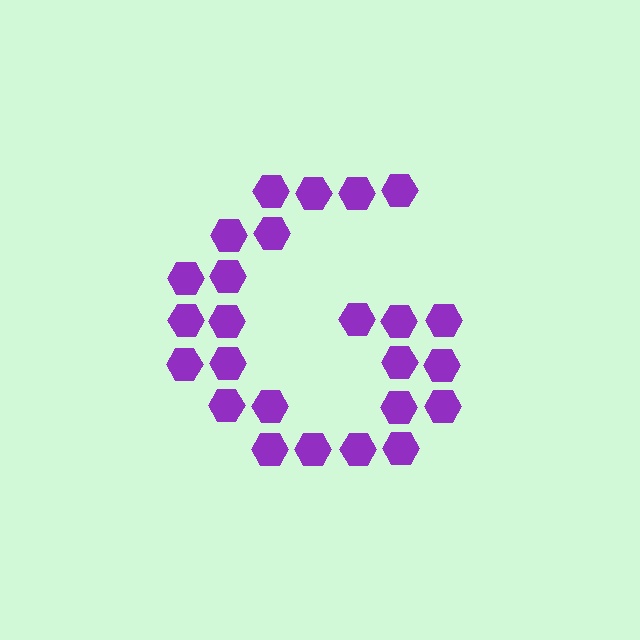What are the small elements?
The small elements are hexagons.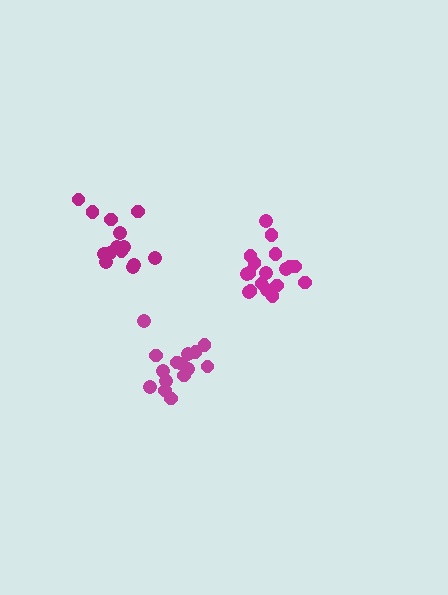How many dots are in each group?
Group 1: 14 dots, Group 2: 18 dots, Group 3: 15 dots (47 total).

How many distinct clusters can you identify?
There are 3 distinct clusters.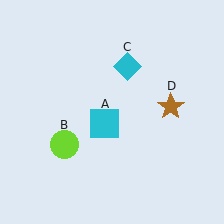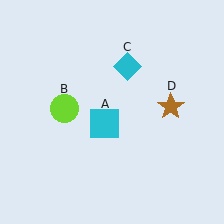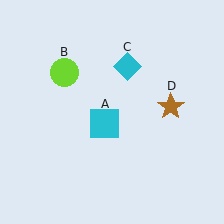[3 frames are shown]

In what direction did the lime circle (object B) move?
The lime circle (object B) moved up.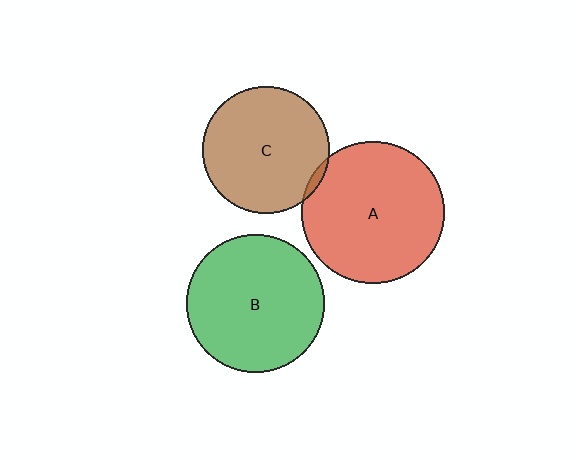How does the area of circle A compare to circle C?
Approximately 1.3 times.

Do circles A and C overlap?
Yes.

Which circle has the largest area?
Circle A (red).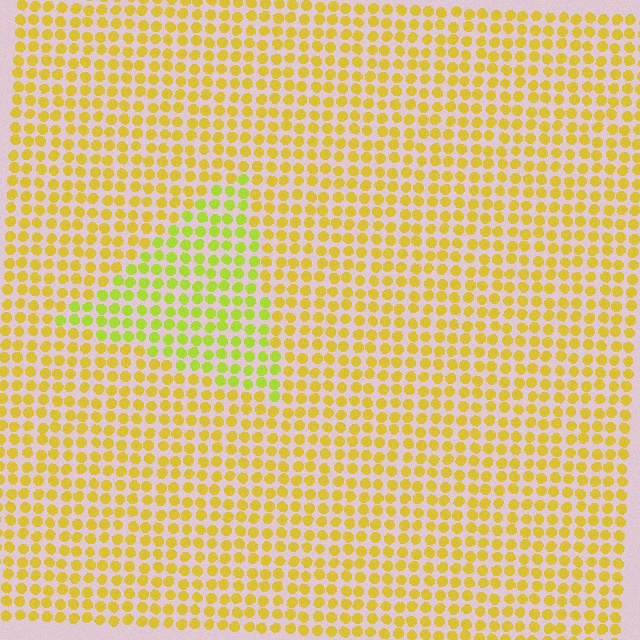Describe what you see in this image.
The image is filled with small yellow elements in a uniform arrangement. A triangle-shaped region is visible where the elements are tinted to a slightly different hue, forming a subtle color boundary.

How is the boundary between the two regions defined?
The boundary is defined purely by a slight shift in hue (about 28 degrees). Spacing, size, and orientation are identical on both sides.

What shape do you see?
I see a triangle.